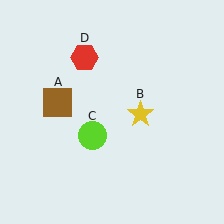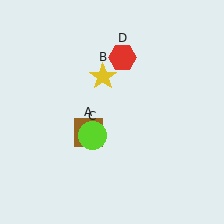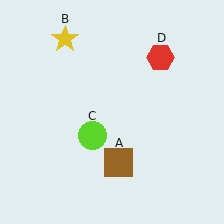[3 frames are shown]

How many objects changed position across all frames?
3 objects changed position: brown square (object A), yellow star (object B), red hexagon (object D).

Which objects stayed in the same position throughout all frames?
Lime circle (object C) remained stationary.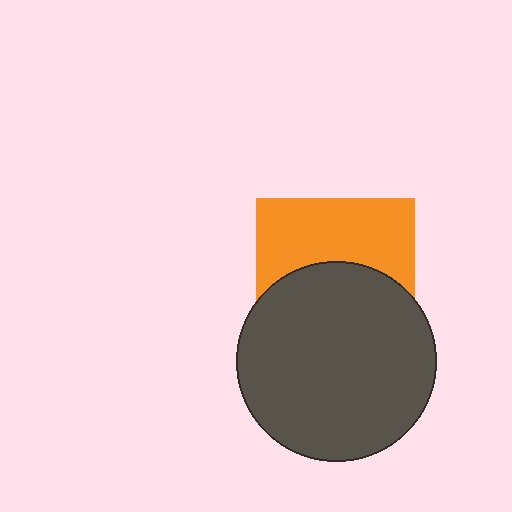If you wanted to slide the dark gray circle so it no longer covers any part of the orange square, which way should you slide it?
Slide it down — that is the most direct way to separate the two shapes.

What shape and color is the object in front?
The object in front is a dark gray circle.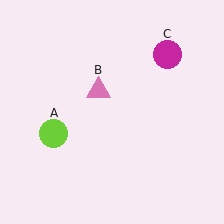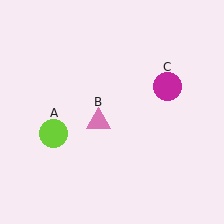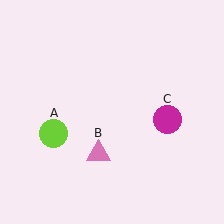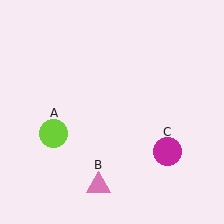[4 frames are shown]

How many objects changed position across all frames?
2 objects changed position: pink triangle (object B), magenta circle (object C).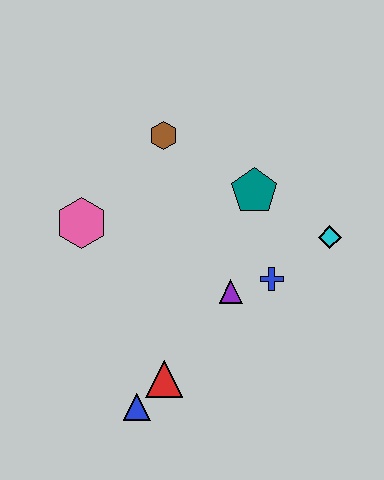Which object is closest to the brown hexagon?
The teal pentagon is closest to the brown hexagon.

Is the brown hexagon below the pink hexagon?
No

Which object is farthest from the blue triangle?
The brown hexagon is farthest from the blue triangle.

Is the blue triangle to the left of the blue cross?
Yes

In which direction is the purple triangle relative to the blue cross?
The purple triangle is to the left of the blue cross.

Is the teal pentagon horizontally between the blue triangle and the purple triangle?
No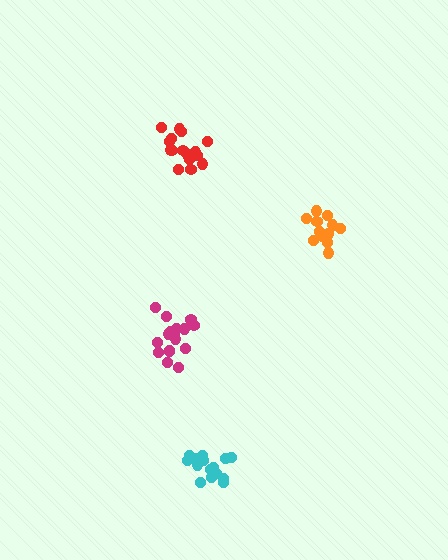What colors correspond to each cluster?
The clusters are colored: orange, magenta, red, cyan.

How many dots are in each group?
Group 1: 13 dots, Group 2: 17 dots, Group 3: 17 dots, Group 4: 16 dots (63 total).